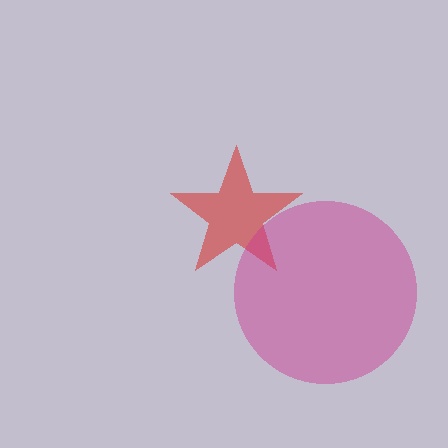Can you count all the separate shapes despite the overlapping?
Yes, there are 2 separate shapes.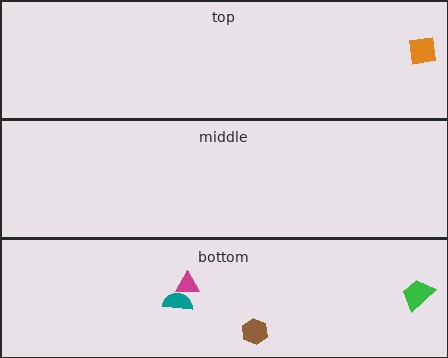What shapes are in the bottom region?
The magenta triangle, the teal semicircle, the green trapezoid, the brown hexagon.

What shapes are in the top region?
The orange square.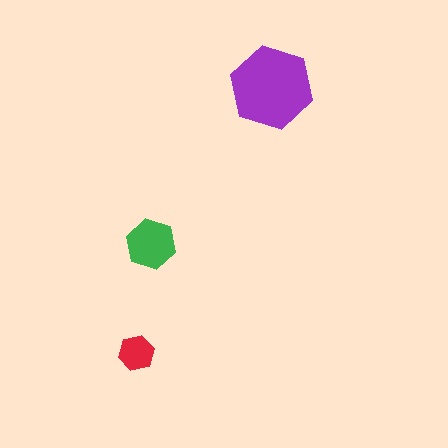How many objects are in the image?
There are 3 objects in the image.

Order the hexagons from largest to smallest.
the purple one, the green one, the red one.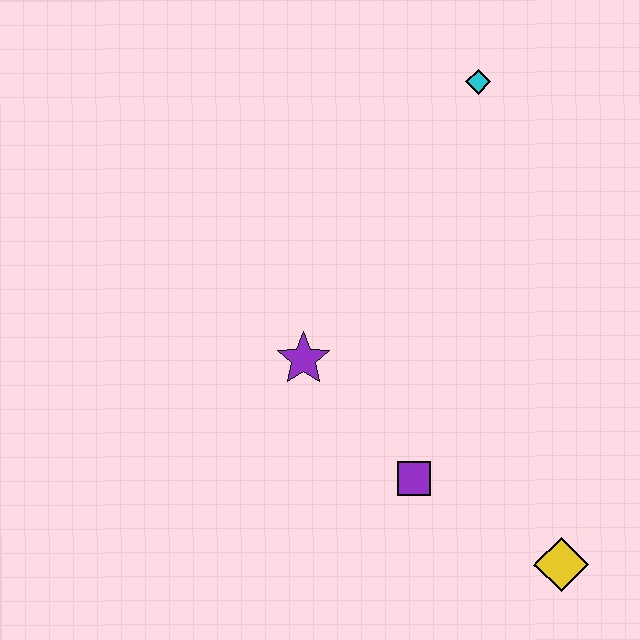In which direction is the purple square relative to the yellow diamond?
The purple square is to the left of the yellow diamond.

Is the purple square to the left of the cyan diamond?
Yes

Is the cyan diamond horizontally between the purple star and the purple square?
No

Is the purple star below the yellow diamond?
No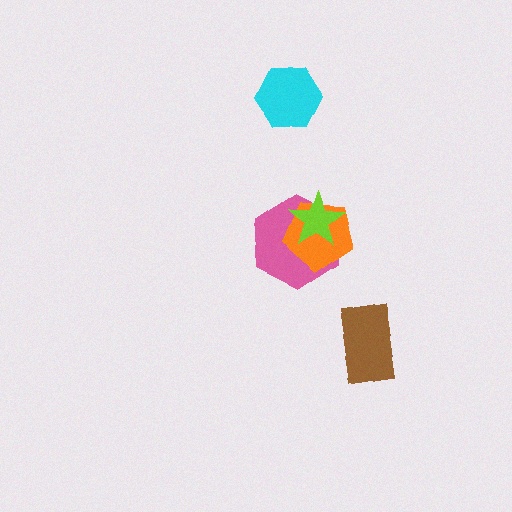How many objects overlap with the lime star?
2 objects overlap with the lime star.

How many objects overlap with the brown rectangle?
0 objects overlap with the brown rectangle.